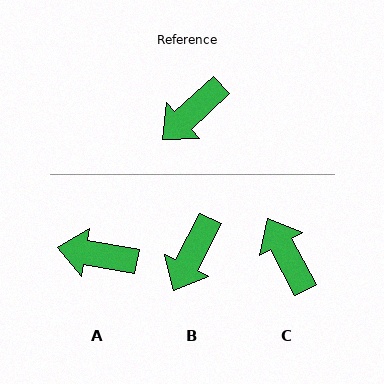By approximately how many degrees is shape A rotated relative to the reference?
Approximately 53 degrees clockwise.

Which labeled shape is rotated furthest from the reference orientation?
C, about 105 degrees away.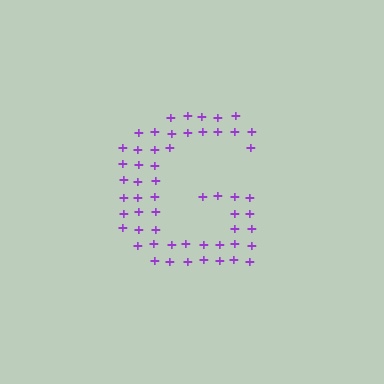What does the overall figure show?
The overall figure shows the letter G.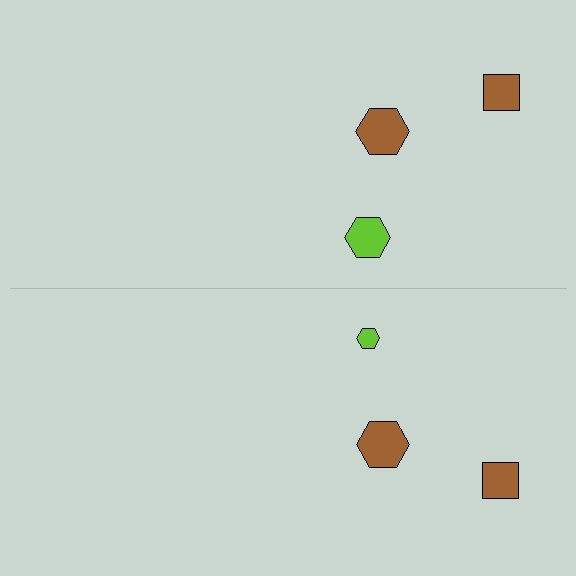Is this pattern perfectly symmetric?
No, the pattern is not perfectly symmetric. The lime hexagon on the bottom side has a different size than its mirror counterpart.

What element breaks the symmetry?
The lime hexagon on the bottom side has a different size than its mirror counterpart.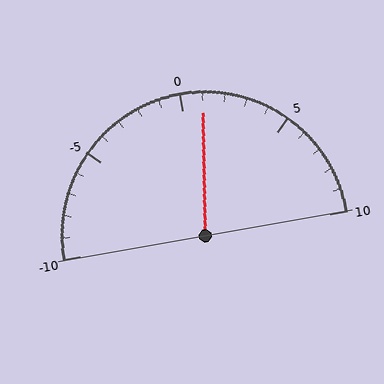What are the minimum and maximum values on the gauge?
The gauge ranges from -10 to 10.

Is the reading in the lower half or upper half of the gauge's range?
The reading is in the upper half of the range (-10 to 10).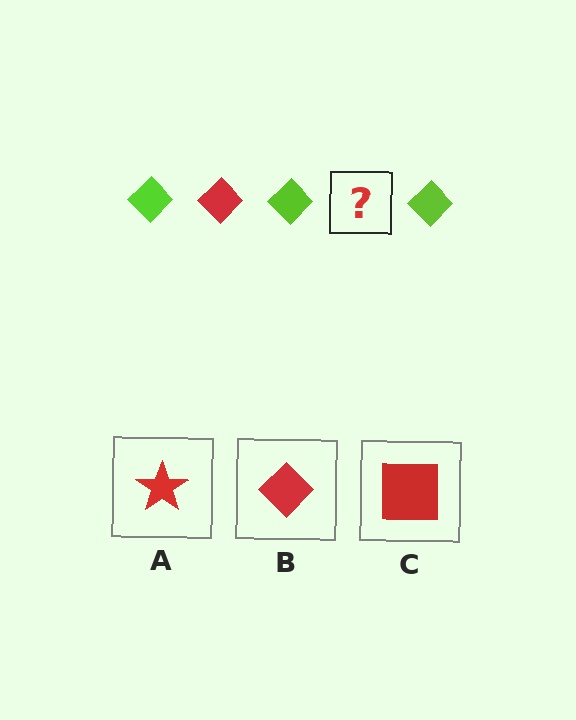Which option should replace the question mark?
Option B.